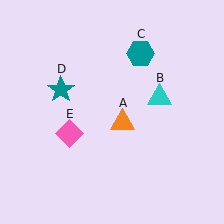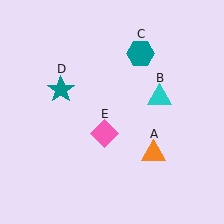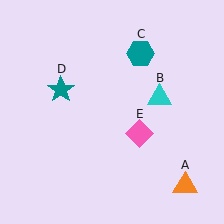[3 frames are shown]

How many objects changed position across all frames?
2 objects changed position: orange triangle (object A), pink diamond (object E).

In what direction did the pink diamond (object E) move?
The pink diamond (object E) moved right.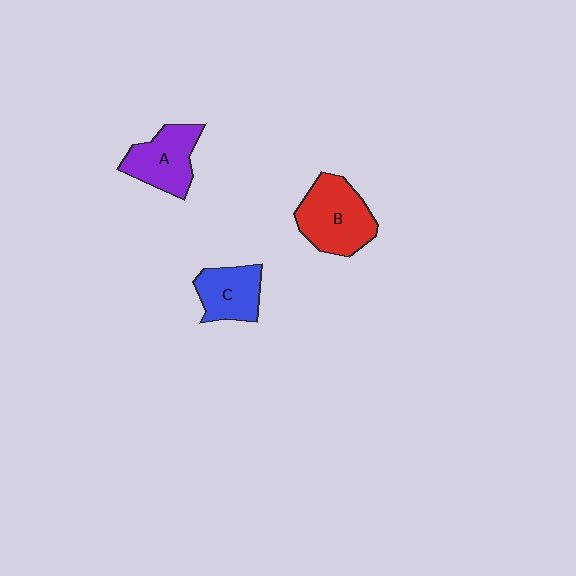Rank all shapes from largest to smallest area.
From largest to smallest: B (red), A (purple), C (blue).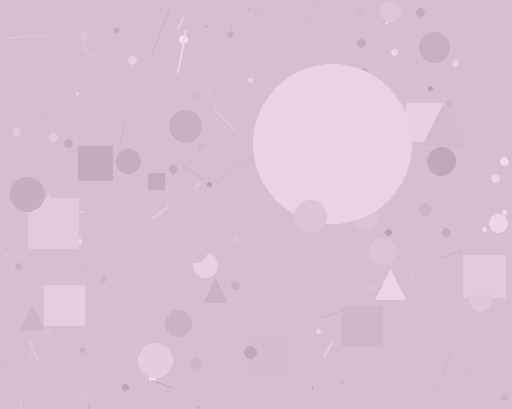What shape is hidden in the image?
A circle is hidden in the image.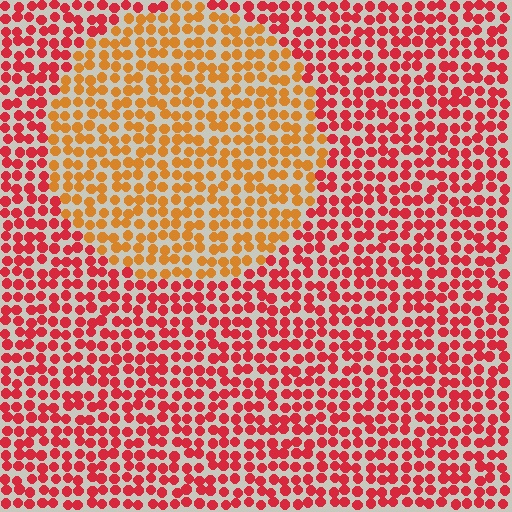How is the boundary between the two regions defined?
The boundary is defined purely by a slight shift in hue (about 39 degrees). Spacing, size, and orientation are identical on both sides.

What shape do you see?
I see a circle.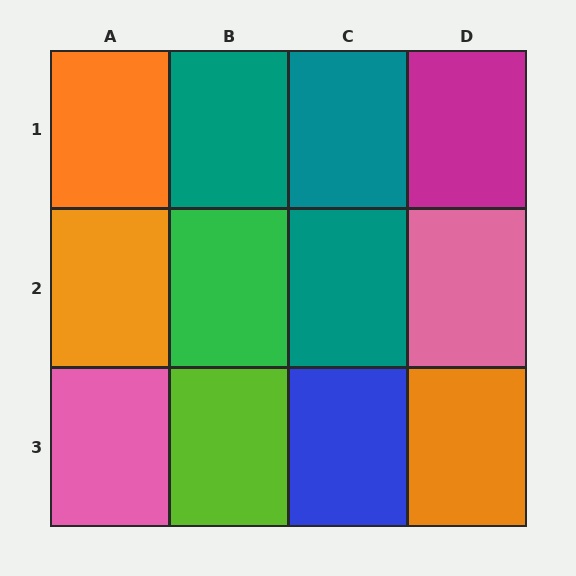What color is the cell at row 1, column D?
Magenta.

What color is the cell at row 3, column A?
Pink.